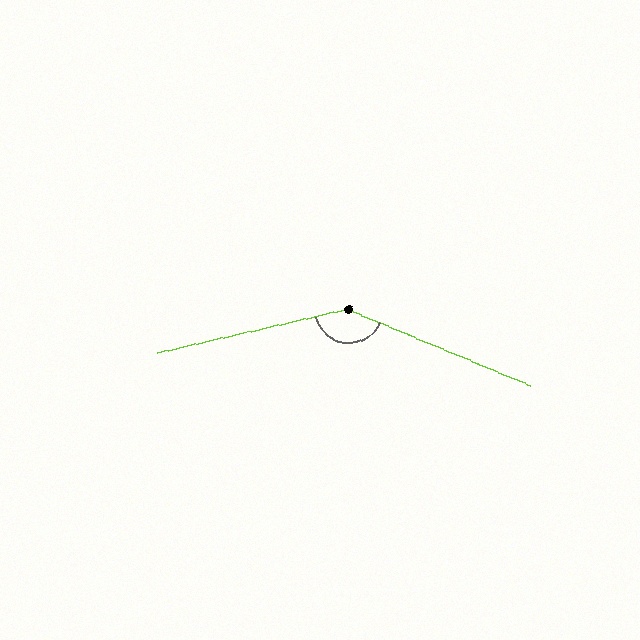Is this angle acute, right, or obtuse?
It is obtuse.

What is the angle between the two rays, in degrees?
Approximately 145 degrees.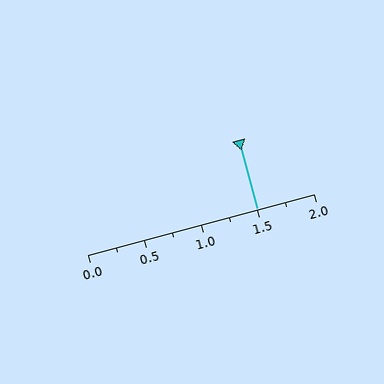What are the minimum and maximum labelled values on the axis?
The axis runs from 0.0 to 2.0.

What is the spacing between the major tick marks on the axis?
The major ticks are spaced 0.5 apart.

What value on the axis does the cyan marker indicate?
The marker indicates approximately 1.5.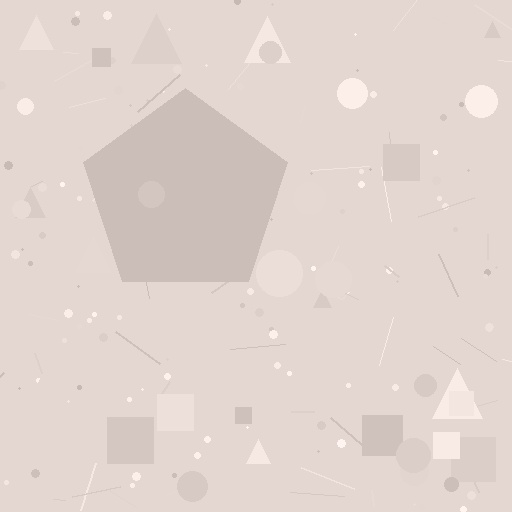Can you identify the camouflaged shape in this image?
The camouflaged shape is a pentagon.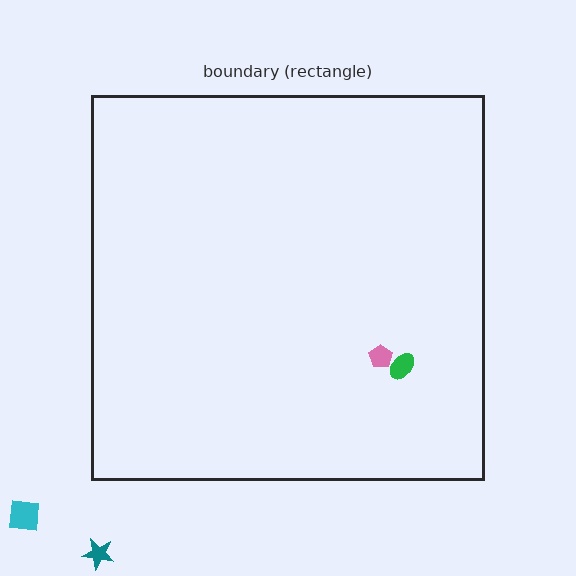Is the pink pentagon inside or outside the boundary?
Inside.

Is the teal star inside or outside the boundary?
Outside.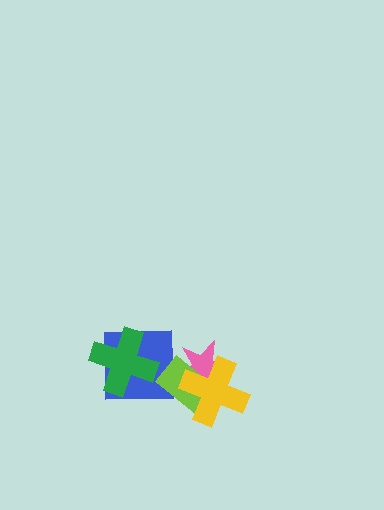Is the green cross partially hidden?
No, no other shape covers it.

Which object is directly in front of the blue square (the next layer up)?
The pink star is directly in front of the blue square.